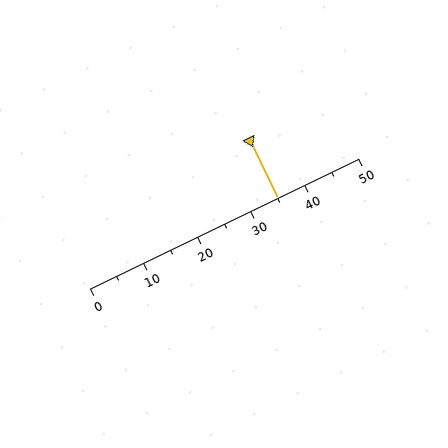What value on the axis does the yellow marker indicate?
The marker indicates approximately 35.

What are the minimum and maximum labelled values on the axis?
The axis runs from 0 to 50.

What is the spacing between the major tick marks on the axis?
The major ticks are spaced 10 apart.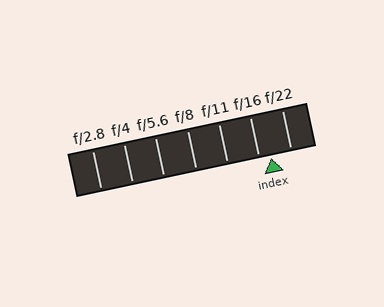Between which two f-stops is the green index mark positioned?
The index mark is between f/16 and f/22.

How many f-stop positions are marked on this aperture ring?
There are 7 f-stop positions marked.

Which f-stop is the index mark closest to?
The index mark is closest to f/16.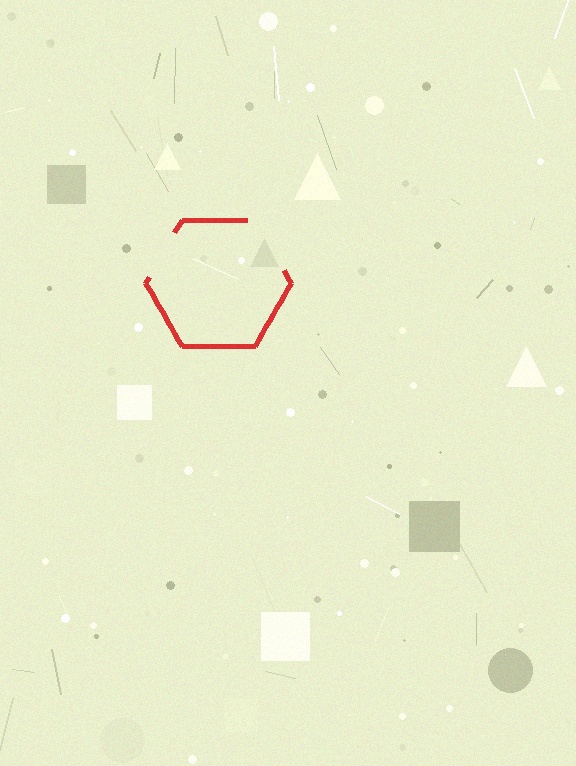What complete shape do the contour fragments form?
The contour fragments form a hexagon.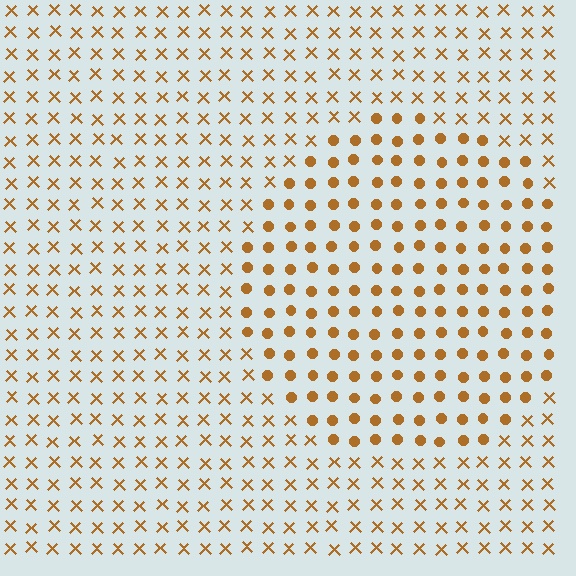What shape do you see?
I see a circle.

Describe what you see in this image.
The image is filled with small brown elements arranged in a uniform grid. A circle-shaped region contains circles, while the surrounding area contains X marks. The boundary is defined purely by the change in element shape.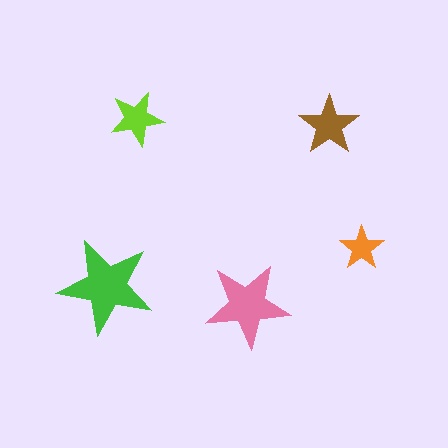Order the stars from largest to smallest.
the green one, the pink one, the brown one, the lime one, the orange one.